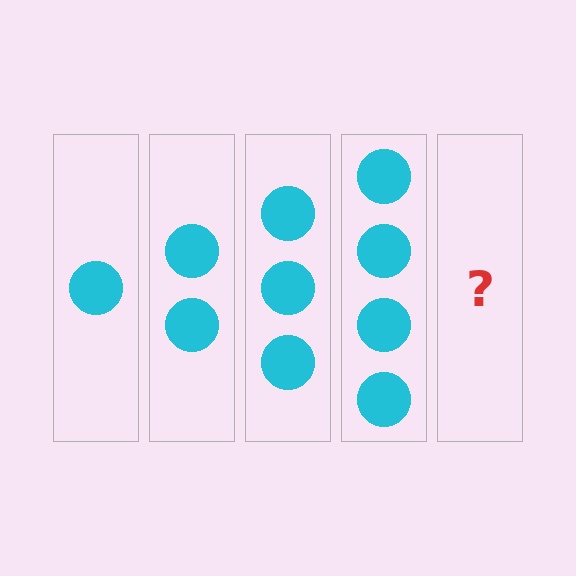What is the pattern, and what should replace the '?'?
The pattern is that each step adds one more circle. The '?' should be 5 circles.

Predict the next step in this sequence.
The next step is 5 circles.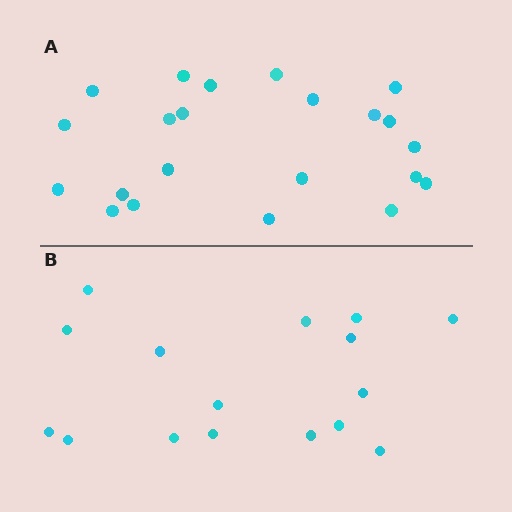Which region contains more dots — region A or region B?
Region A (the top region) has more dots.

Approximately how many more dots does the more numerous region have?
Region A has about 6 more dots than region B.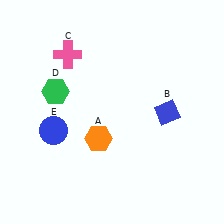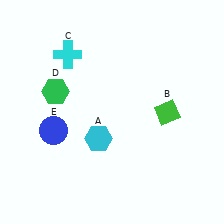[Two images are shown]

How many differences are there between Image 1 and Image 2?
There are 3 differences between the two images.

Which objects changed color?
A changed from orange to cyan. B changed from blue to green. C changed from pink to cyan.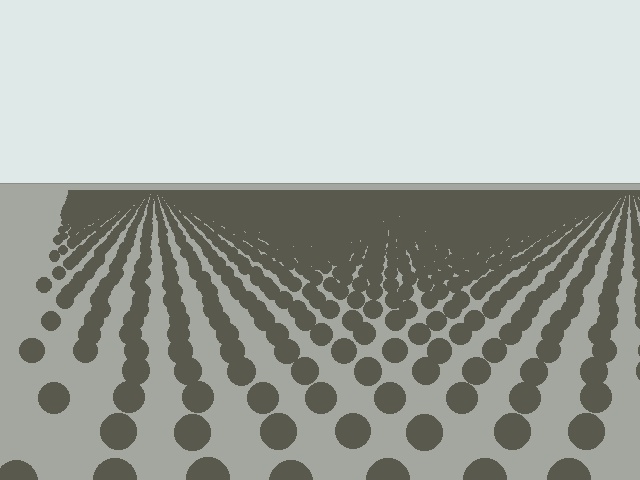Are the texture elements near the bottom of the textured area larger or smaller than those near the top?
Larger. Near the bottom, elements are closer to the viewer and appear at a bigger on-screen size.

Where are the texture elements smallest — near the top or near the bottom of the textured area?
Near the top.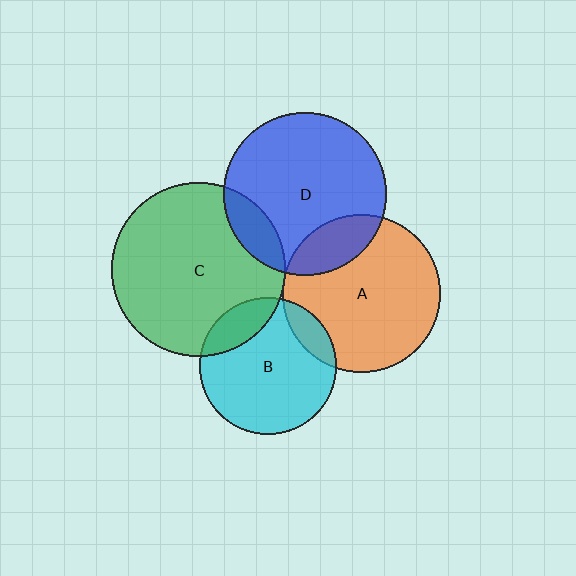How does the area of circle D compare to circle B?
Approximately 1.4 times.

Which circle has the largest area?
Circle C (green).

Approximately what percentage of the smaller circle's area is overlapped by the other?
Approximately 10%.